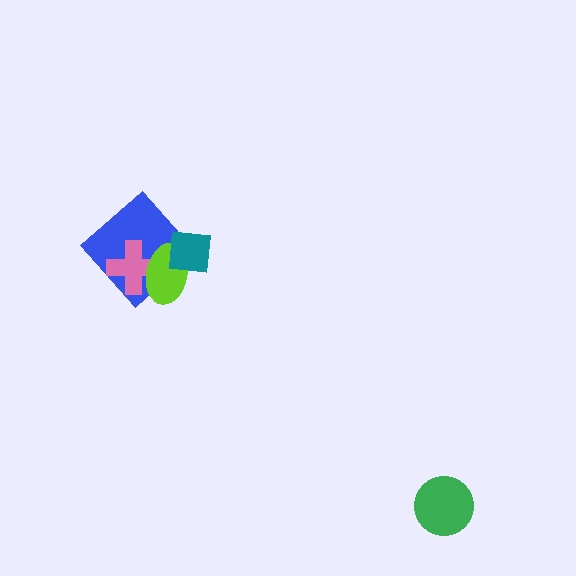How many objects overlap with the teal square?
2 objects overlap with the teal square.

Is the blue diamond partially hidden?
Yes, it is partially covered by another shape.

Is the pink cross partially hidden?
Yes, it is partially covered by another shape.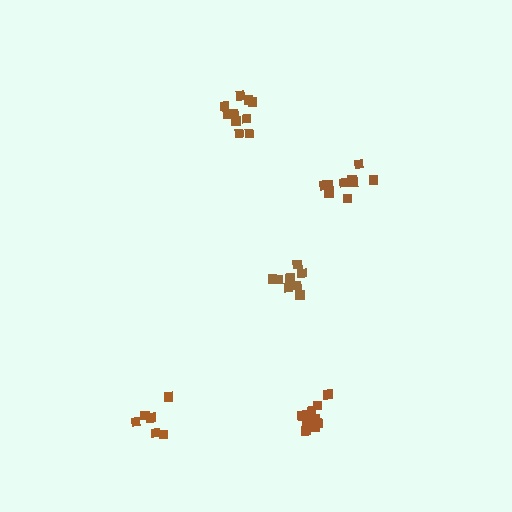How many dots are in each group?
Group 1: 10 dots, Group 2: 8 dots, Group 3: 6 dots, Group 4: 11 dots, Group 5: 9 dots (44 total).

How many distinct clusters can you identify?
There are 5 distinct clusters.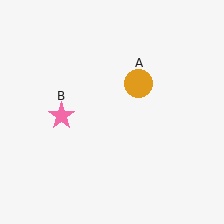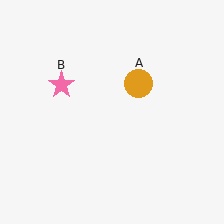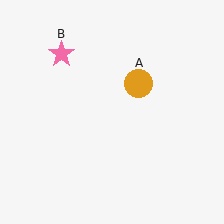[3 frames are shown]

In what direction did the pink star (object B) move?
The pink star (object B) moved up.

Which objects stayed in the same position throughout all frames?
Orange circle (object A) remained stationary.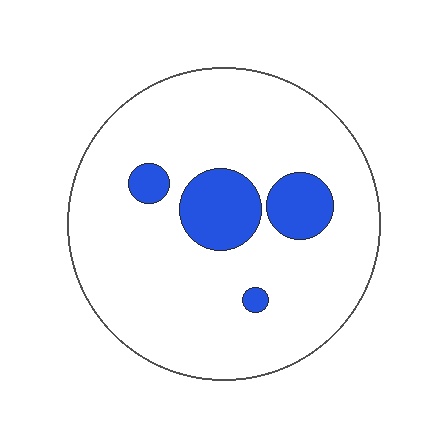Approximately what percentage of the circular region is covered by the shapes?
Approximately 15%.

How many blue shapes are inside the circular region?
4.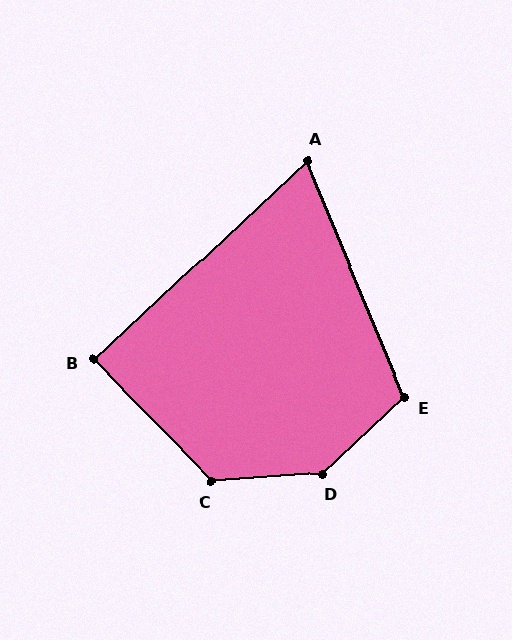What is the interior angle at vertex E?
Approximately 111 degrees (obtuse).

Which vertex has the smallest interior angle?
A, at approximately 69 degrees.